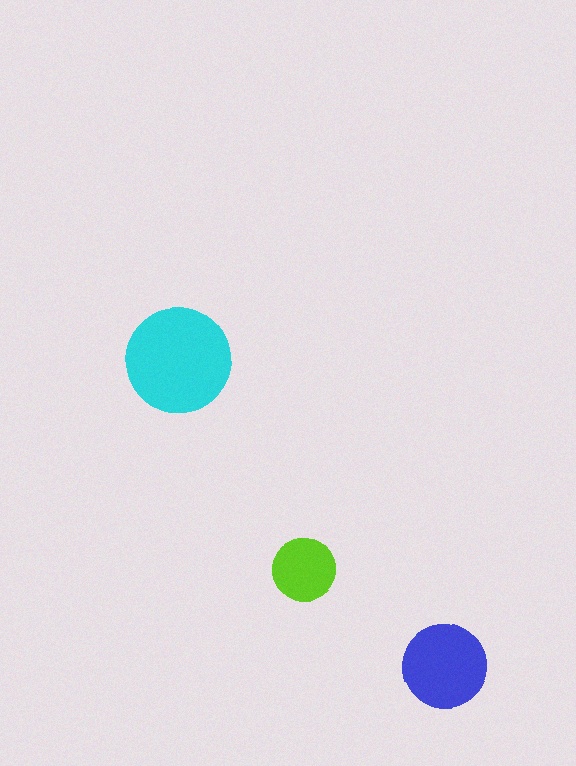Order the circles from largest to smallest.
the cyan one, the blue one, the lime one.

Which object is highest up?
The cyan circle is topmost.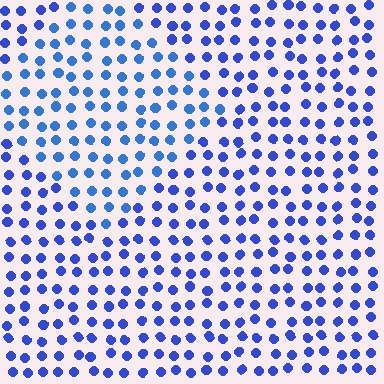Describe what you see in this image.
The image is filled with small blue elements in a uniform arrangement. A diamond-shaped region is visible where the elements are tinted to a slightly different hue, forming a subtle color boundary.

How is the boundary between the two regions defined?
The boundary is defined purely by a slight shift in hue (about 18 degrees). Spacing, size, and orientation are identical on both sides.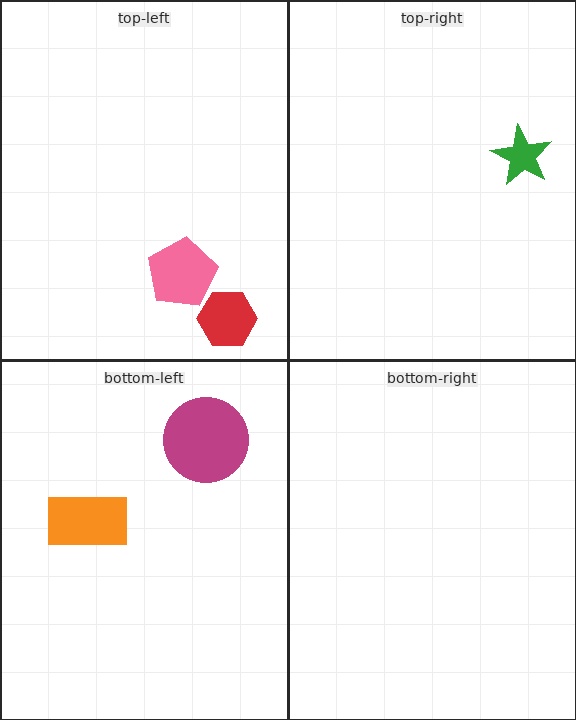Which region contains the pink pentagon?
The top-left region.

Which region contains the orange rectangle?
The bottom-left region.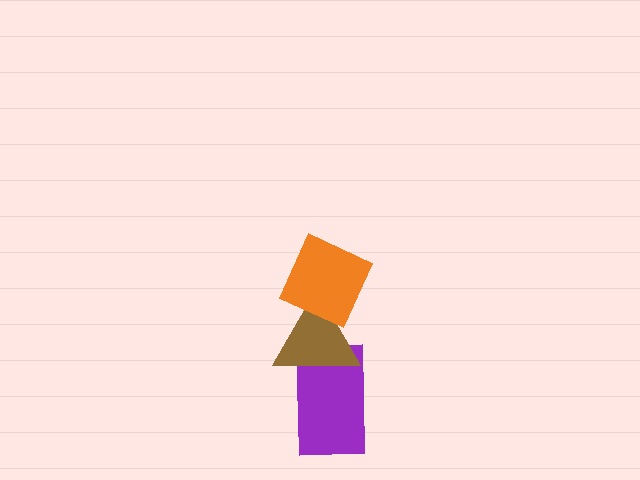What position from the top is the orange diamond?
The orange diamond is 1st from the top.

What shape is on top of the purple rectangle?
The brown triangle is on top of the purple rectangle.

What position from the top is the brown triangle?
The brown triangle is 2nd from the top.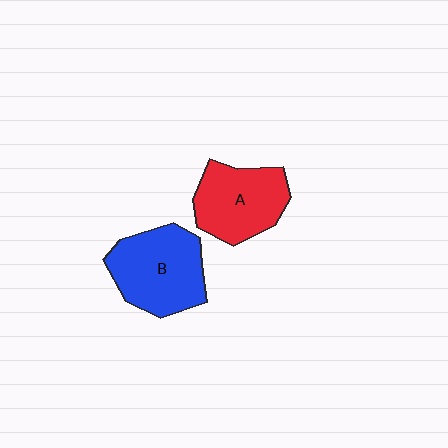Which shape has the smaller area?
Shape A (red).